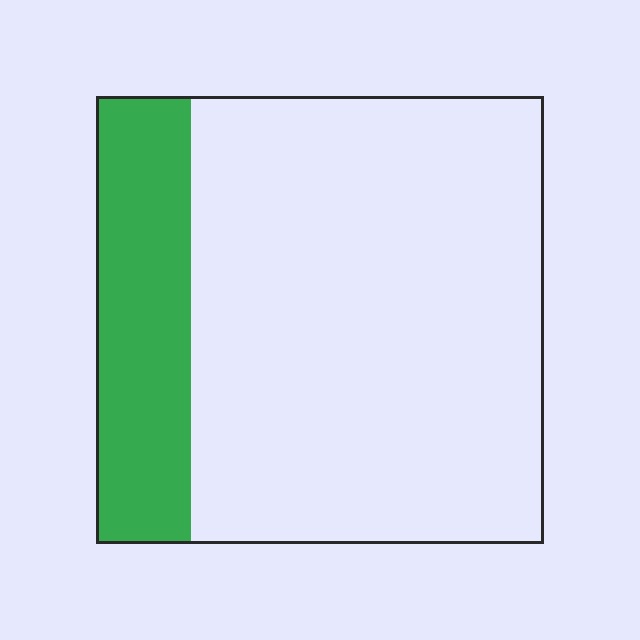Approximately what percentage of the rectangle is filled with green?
Approximately 20%.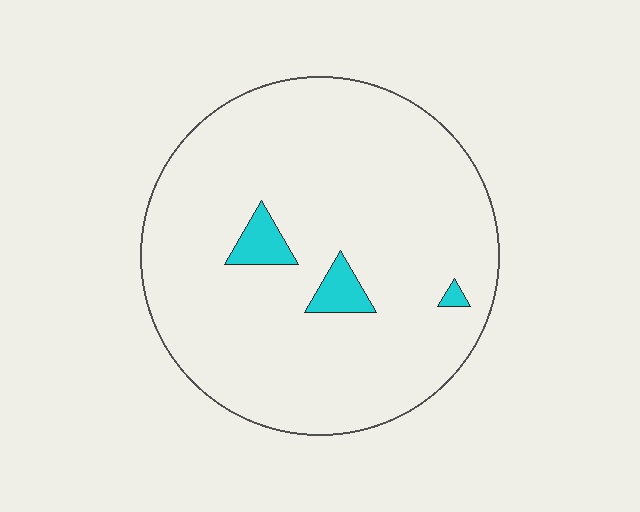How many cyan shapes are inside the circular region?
3.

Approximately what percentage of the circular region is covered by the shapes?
Approximately 5%.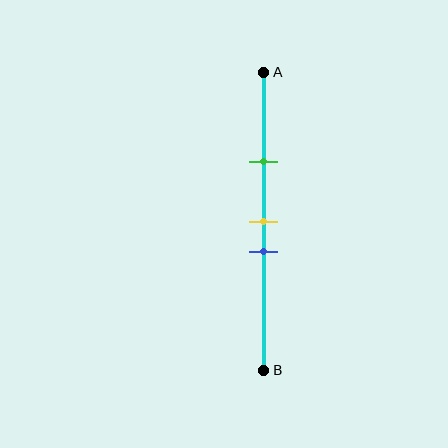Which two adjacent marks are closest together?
The yellow and blue marks are the closest adjacent pair.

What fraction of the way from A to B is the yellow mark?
The yellow mark is approximately 50% (0.5) of the way from A to B.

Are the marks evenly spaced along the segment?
No, the marks are not evenly spaced.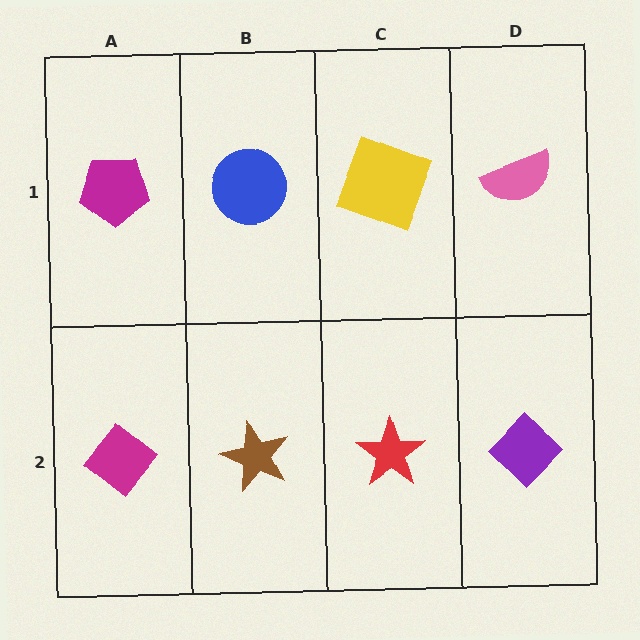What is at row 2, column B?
A brown star.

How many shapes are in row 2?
4 shapes.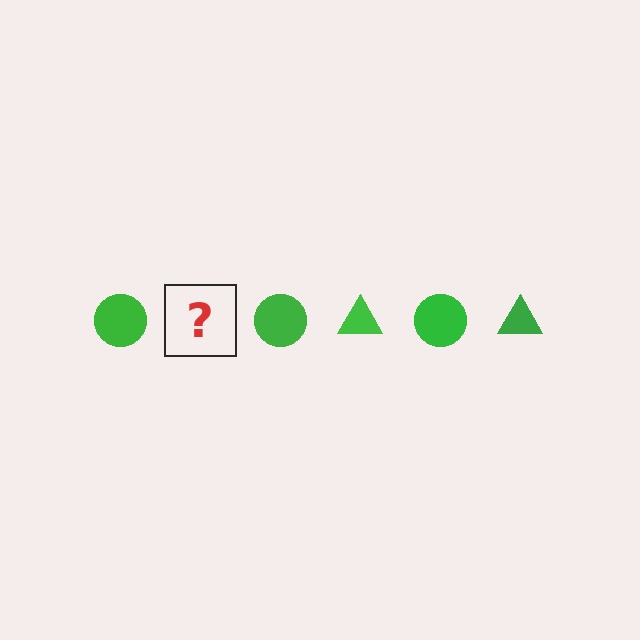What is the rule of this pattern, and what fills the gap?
The rule is that the pattern cycles through circle, triangle shapes in green. The gap should be filled with a green triangle.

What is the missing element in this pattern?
The missing element is a green triangle.